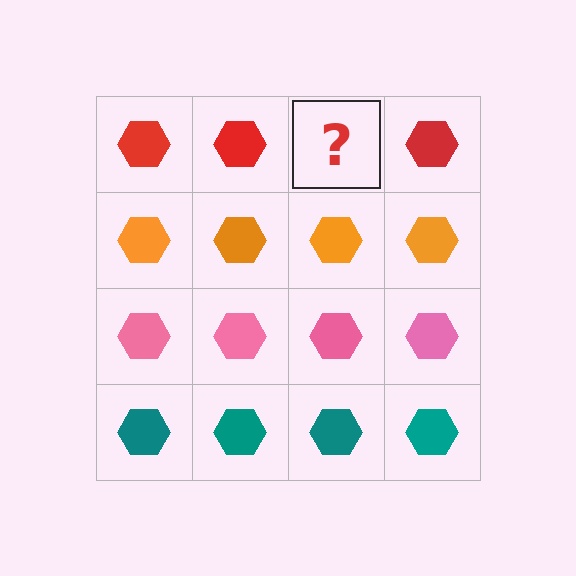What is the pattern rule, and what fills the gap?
The rule is that each row has a consistent color. The gap should be filled with a red hexagon.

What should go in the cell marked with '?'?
The missing cell should contain a red hexagon.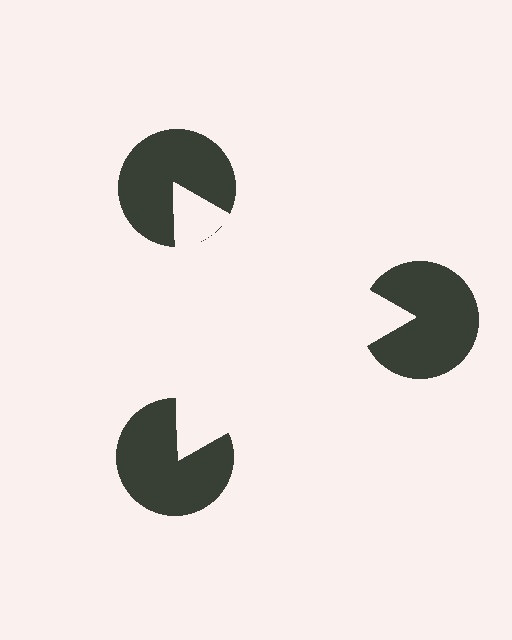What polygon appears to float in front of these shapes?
An illusory triangle — its edges are inferred from the aligned wedge cuts in the pac-man discs, not physically drawn.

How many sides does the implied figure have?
3 sides.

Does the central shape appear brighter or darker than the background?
It typically appears slightly brighter than the background, even though no actual brightness change is drawn.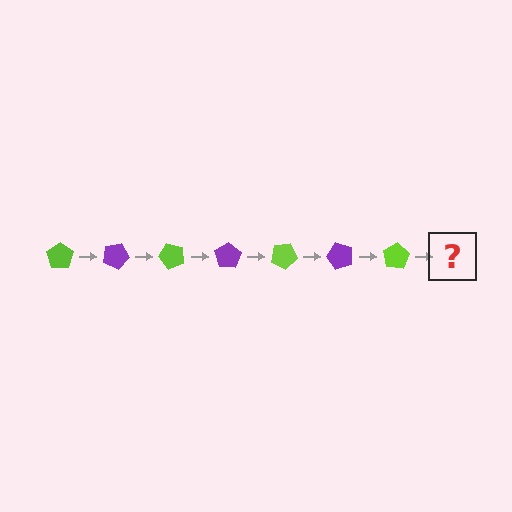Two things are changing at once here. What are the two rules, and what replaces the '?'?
The two rules are that it rotates 25 degrees each step and the color cycles through lime and purple. The '?' should be a purple pentagon, rotated 175 degrees from the start.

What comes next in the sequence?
The next element should be a purple pentagon, rotated 175 degrees from the start.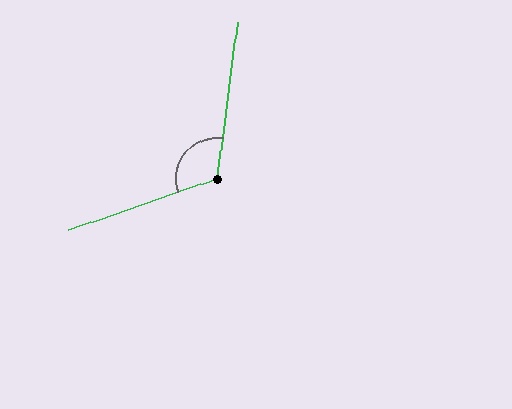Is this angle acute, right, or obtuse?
It is obtuse.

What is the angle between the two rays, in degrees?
Approximately 117 degrees.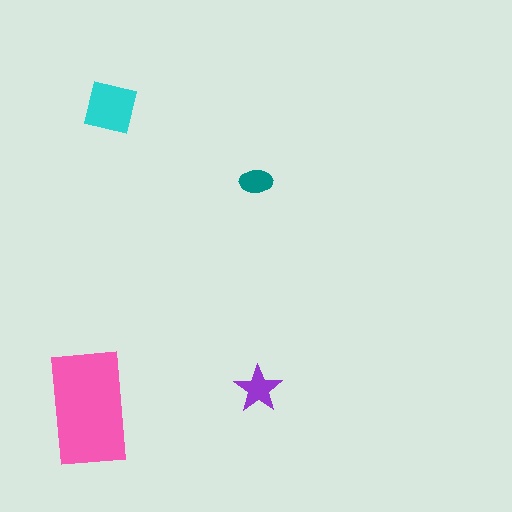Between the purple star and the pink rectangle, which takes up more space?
The pink rectangle.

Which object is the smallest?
The teal ellipse.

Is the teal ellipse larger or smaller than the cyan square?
Smaller.